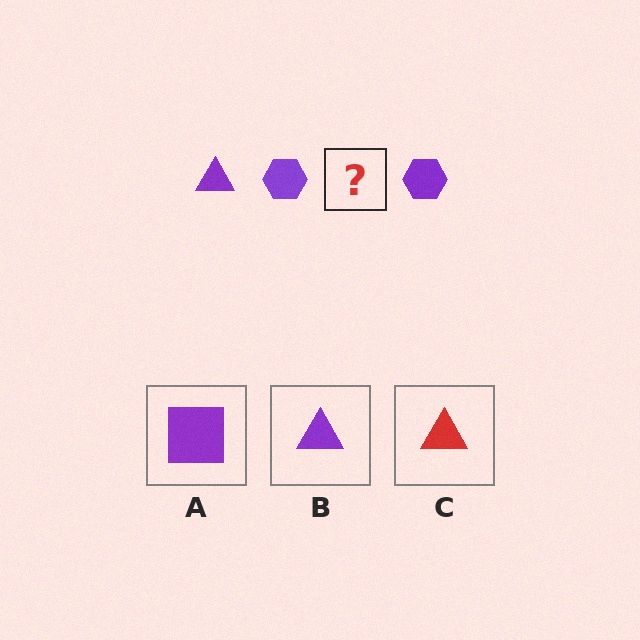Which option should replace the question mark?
Option B.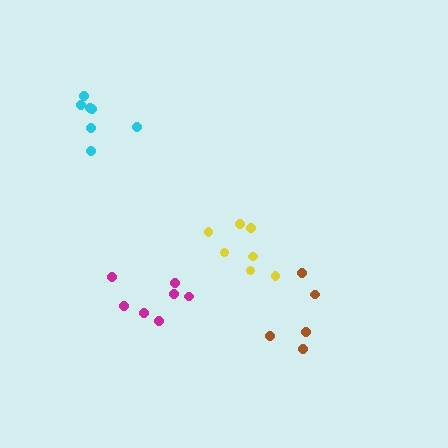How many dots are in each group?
Group 1: 7 dots, Group 2: 5 dots, Group 3: 7 dots, Group 4: 7 dots (26 total).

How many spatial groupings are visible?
There are 4 spatial groupings.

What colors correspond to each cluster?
The clusters are colored: yellow, brown, cyan, magenta.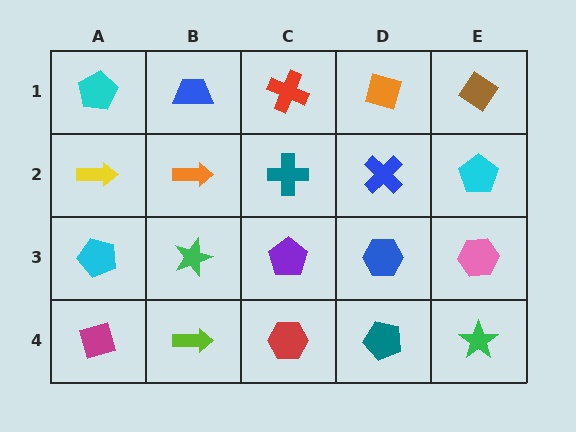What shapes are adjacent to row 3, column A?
A yellow arrow (row 2, column A), a magenta diamond (row 4, column A), a green star (row 3, column B).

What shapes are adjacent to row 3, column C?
A teal cross (row 2, column C), a red hexagon (row 4, column C), a green star (row 3, column B), a blue hexagon (row 3, column D).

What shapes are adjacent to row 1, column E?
A cyan pentagon (row 2, column E), an orange diamond (row 1, column D).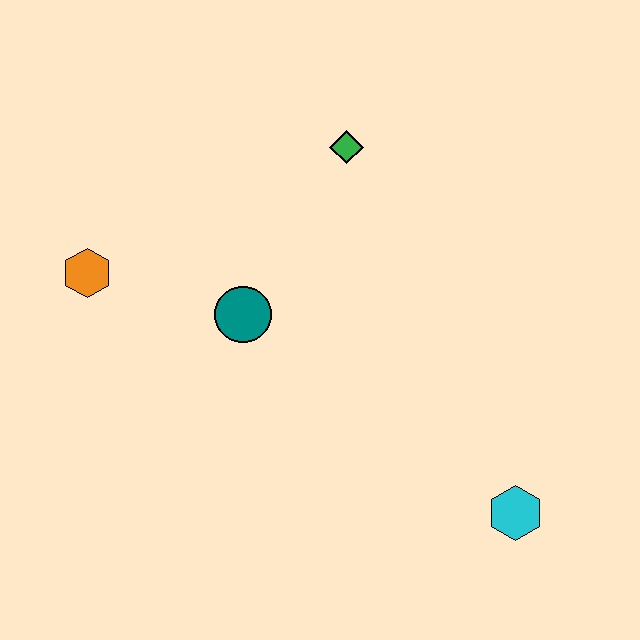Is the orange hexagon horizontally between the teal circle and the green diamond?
No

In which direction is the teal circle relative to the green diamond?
The teal circle is below the green diamond.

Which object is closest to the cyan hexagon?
The teal circle is closest to the cyan hexagon.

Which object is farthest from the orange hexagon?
The cyan hexagon is farthest from the orange hexagon.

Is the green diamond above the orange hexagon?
Yes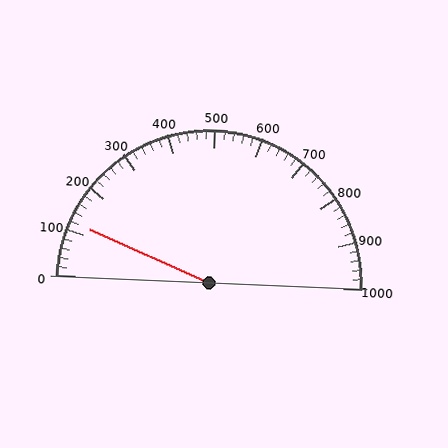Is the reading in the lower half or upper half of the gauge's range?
The reading is in the lower half of the range (0 to 1000).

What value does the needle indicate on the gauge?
The needle indicates approximately 120.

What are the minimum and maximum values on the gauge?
The gauge ranges from 0 to 1000.